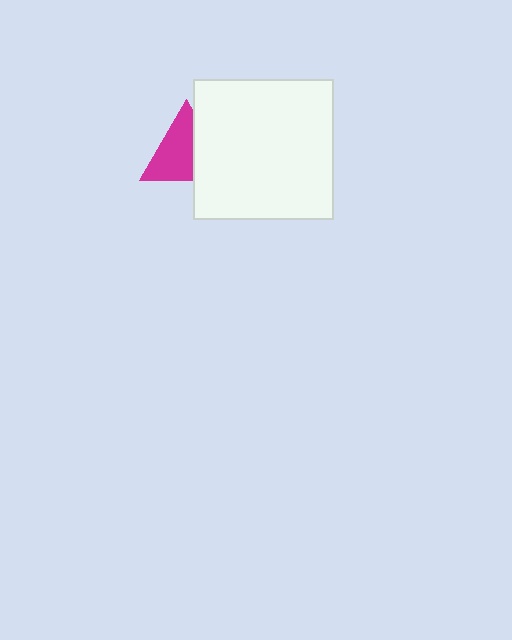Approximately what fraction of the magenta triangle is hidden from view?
Roughly 36% of the magenta triangle is hidden behind the white square.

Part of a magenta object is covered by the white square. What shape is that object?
It is a triangle.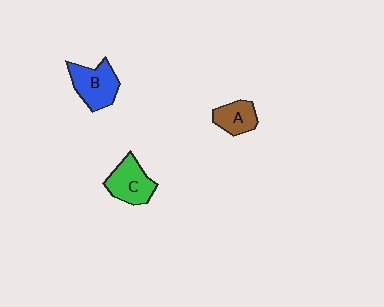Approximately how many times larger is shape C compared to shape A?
Approximately 1.4 times.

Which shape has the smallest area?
Shape A (brown).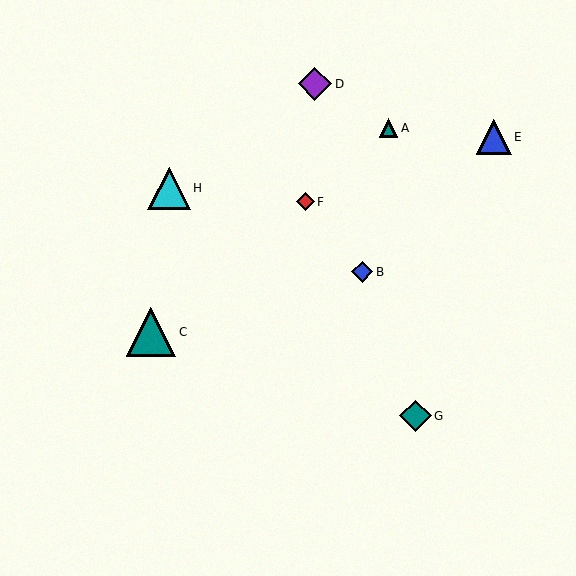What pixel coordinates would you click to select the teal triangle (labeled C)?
Click at (151, 332) to select the teal triangle C.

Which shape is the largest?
The teal triangle (labeled C) is the largest.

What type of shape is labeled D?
Shape D is a purple diamond.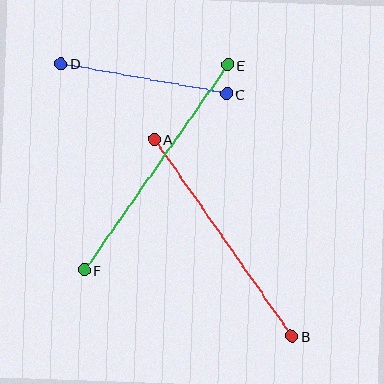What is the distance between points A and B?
The distance is approximately 240 pixels.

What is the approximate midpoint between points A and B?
The midpoint is at approximately (223, 238) pixels.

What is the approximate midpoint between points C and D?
The midpoint is at approximately (144, 79) pixels.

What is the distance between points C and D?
The distance is approximately 168 pixels.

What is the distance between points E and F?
The distance is approximately 250 pixels.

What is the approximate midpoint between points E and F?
The midpoint is at approximately (156, 167) pixels.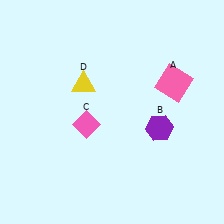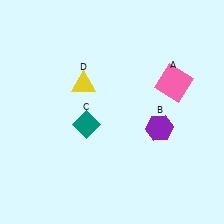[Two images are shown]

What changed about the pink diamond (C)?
In Image 1, C is pink. In Image 2, it changed to teal.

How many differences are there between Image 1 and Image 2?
There is 1 difference between the two images.